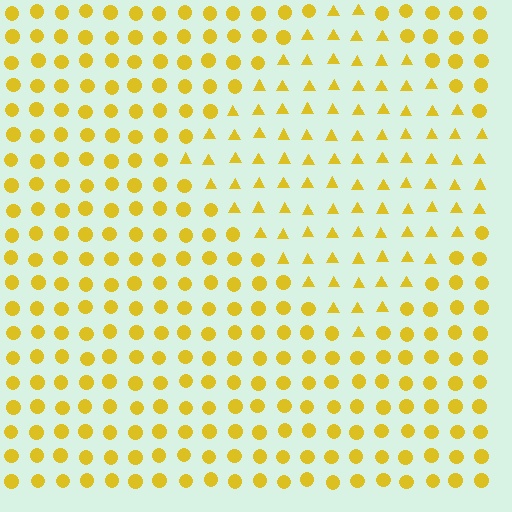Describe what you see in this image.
The image is filled with small yellow elements arranged in a uniform grid. A diamond-shaped region contains triangles, while the surrounding area contains circles. The boundary is defined purely by the change in element shape.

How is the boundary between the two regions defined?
The boundary is defined by a change in element shape: triangles inside vs. circles outside. All elements share the same color and spacing.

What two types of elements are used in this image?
The image uses triangles inside the diamond region and circles outside it.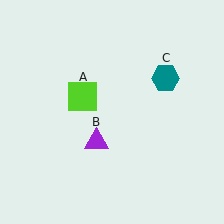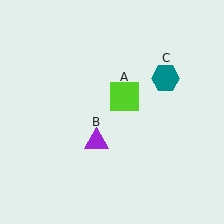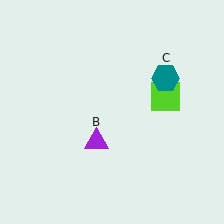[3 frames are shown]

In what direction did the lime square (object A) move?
The lime square (object A) moved right.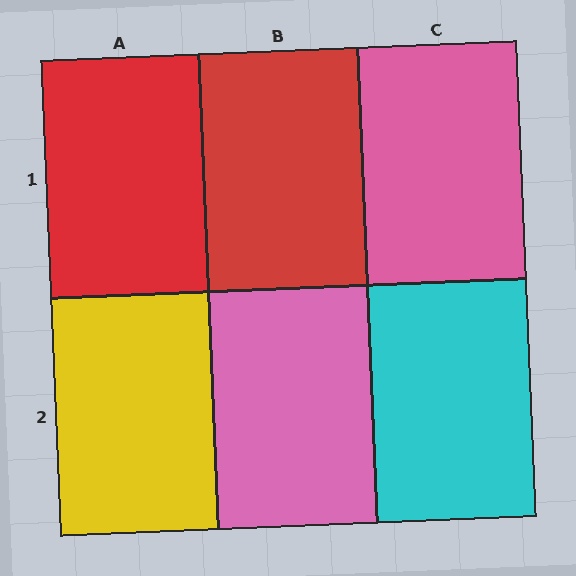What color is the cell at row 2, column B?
Pink.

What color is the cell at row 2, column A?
Yellow.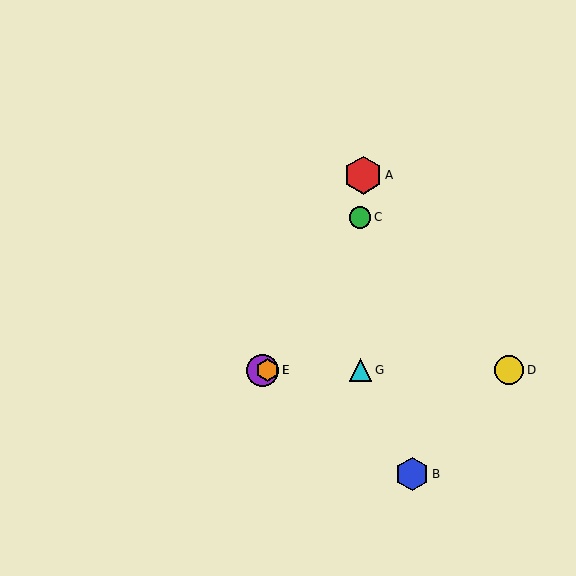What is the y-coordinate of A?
Object A is at y≈175.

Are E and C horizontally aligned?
No, E is at y≈370 and C is at y≈217.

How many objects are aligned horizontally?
4 objects (D, E, F, G) are aligned horizontally.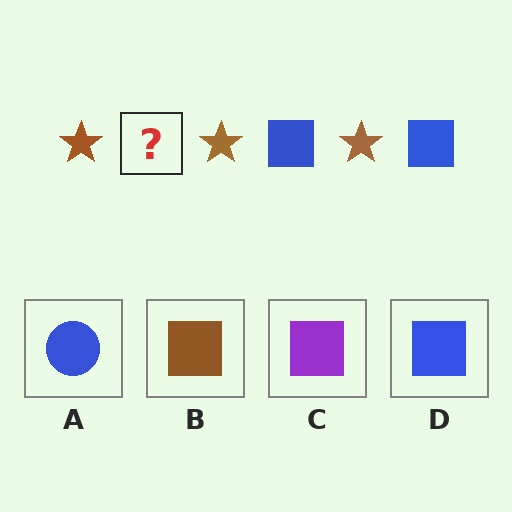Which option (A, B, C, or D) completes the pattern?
D.